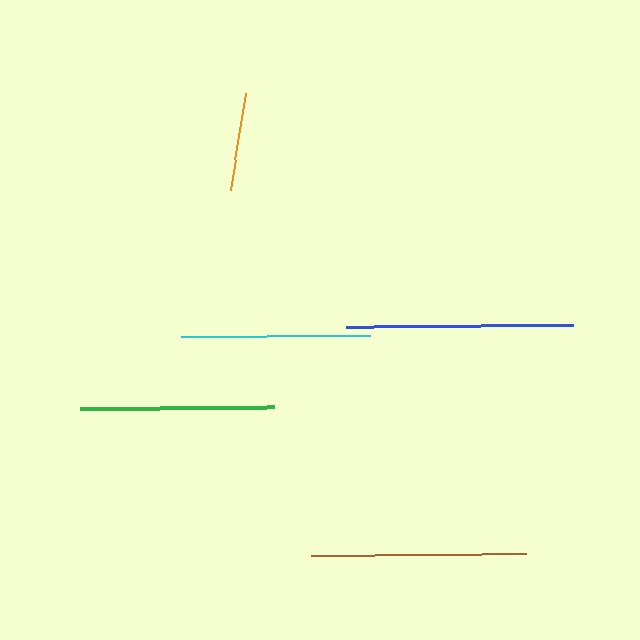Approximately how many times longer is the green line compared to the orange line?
The green line is approximately 2.0 times the length of the orange line.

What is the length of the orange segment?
The orange segment is approximately 98 pixels long.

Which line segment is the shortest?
The orange line is the shortest at approximately 98 pixels.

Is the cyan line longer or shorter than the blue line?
The blue line is longer than the cyan line.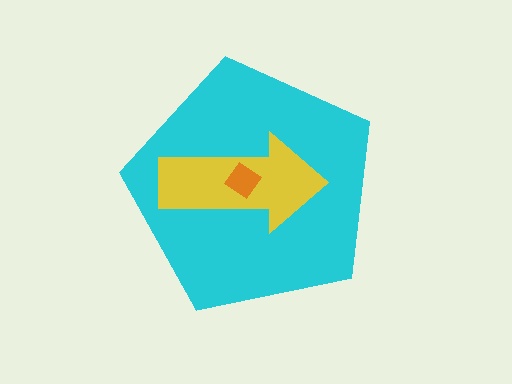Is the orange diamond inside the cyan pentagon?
Yes.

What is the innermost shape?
The orange diamond.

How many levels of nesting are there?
3.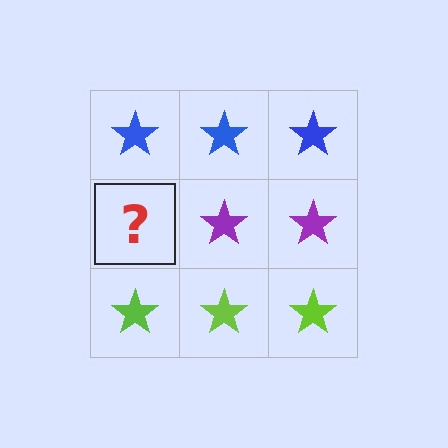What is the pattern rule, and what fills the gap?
The rule is that each row has a consistent color. The gap should be filled with a purple star.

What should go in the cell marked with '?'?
The missing cell should contain a purple star.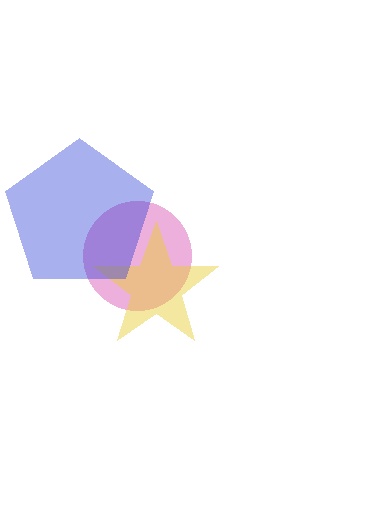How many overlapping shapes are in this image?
There are 3 overlapping shapes in the image.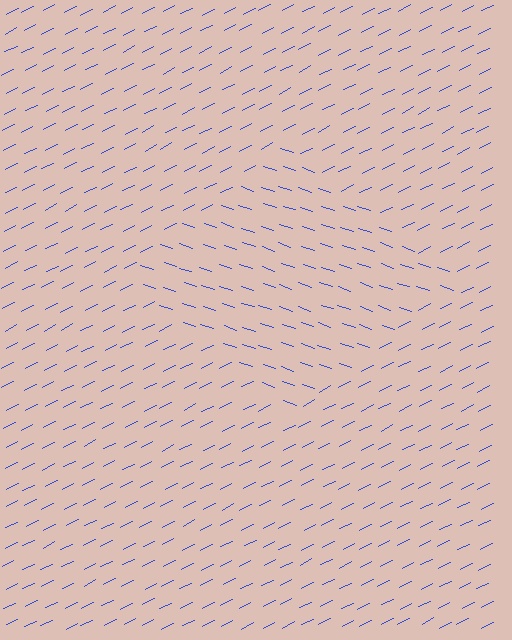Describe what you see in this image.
The image is filled with small blue line segments. A diamond region in the image has lines oriented differently from the surrounding lines, creating a visible texture boundary.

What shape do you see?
I see a diamond.